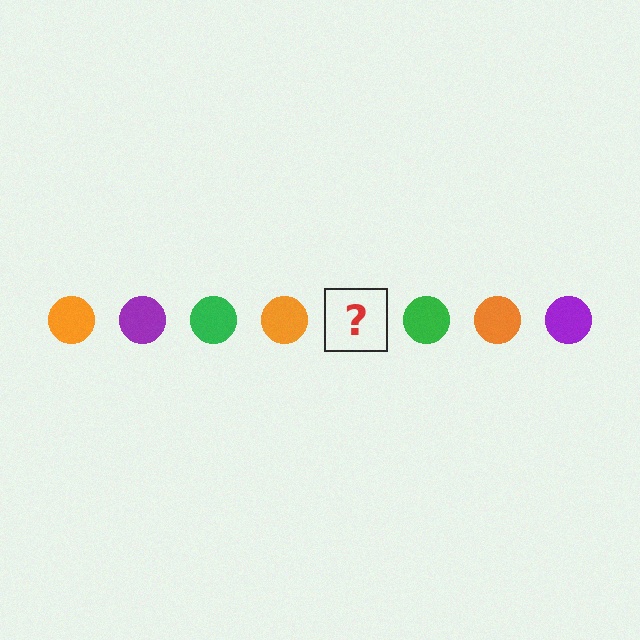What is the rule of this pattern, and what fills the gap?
The rule is that the pattern cycles through orange, purple, green circles. The gap should be filled with a purple circle.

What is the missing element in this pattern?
The missing element is a purple circle.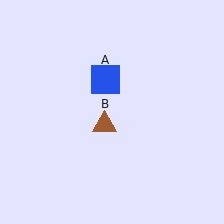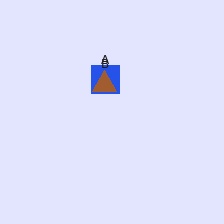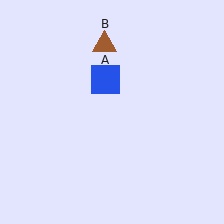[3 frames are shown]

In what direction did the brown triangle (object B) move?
The brown triangle (object B) moved up.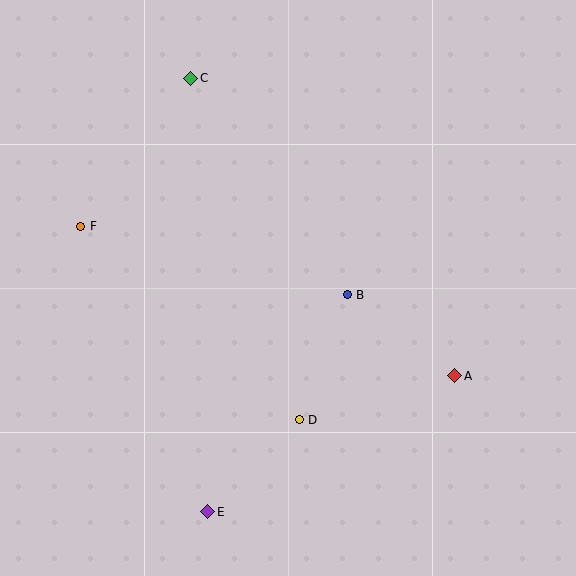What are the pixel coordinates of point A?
Point A is at (455, 376).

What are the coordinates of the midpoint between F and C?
The midpoint between F and C is at (136, 152).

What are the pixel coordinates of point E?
Point E is at (208, 512).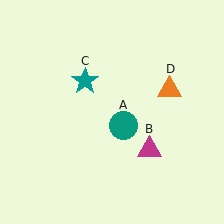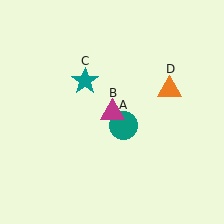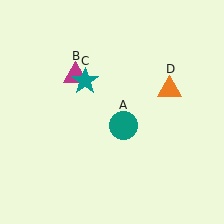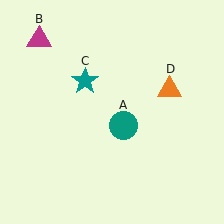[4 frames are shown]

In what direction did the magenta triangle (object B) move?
The magenta triangle (object B) moved up and to the left.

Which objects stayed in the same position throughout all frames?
Teal circle (object A) and teal star (object C) and orange triangle (object D) remained stationary.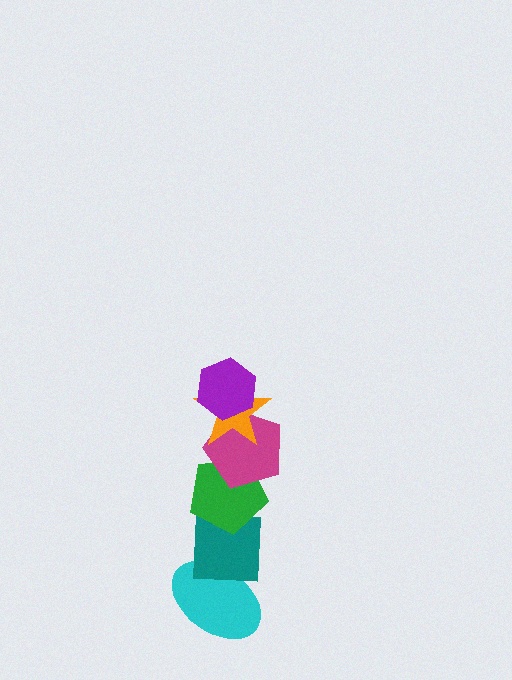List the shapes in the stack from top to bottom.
From top to bottom: the purple hexagon, the orange star, the magenta pentagon, the green pentagon, the teal square, the cyan ellipse.